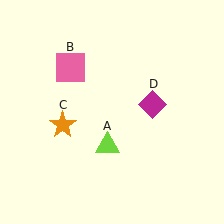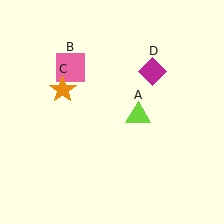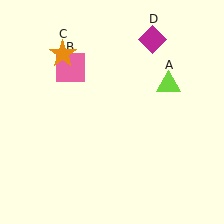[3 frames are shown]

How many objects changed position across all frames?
3 objects changed position: lime triangle (object A), orange star (object C), magenta diamond (object D).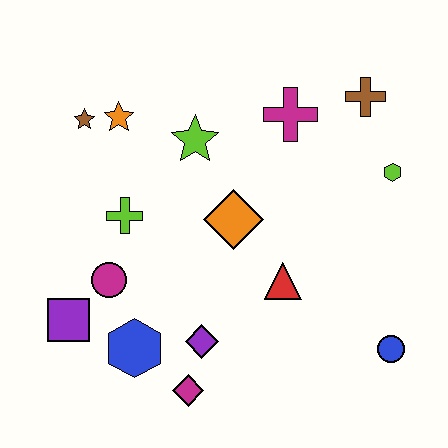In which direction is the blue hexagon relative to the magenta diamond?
The blue hexagon is to the left of the magenta diamond.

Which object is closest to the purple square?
The magenta circle is closest to the purple square.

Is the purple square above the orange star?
No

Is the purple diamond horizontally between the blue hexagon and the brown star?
No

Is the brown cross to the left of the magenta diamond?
No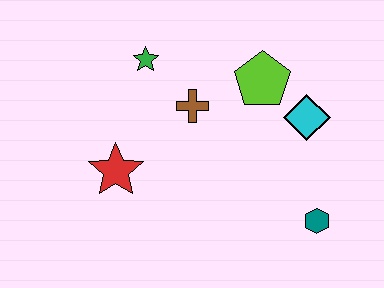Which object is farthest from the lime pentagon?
The red star is farthest from the lime pentagon.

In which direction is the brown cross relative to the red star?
The brown cross is to the right of the red star.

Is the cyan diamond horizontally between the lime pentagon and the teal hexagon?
Yes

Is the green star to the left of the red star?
No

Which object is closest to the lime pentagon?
The cyan diamond is closest to the lime pentagon.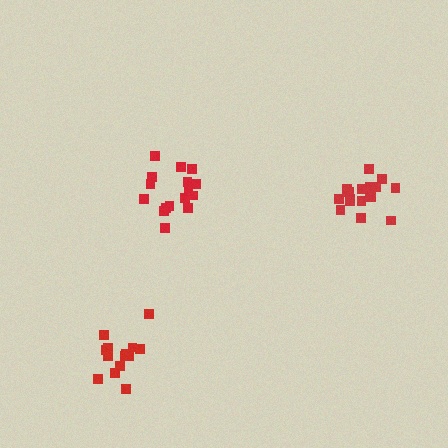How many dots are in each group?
Group 1: 16 dots, Group 2: 20 dots, Group 3: 14 dots (50 total).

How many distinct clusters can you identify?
There are 3 distinct clusters.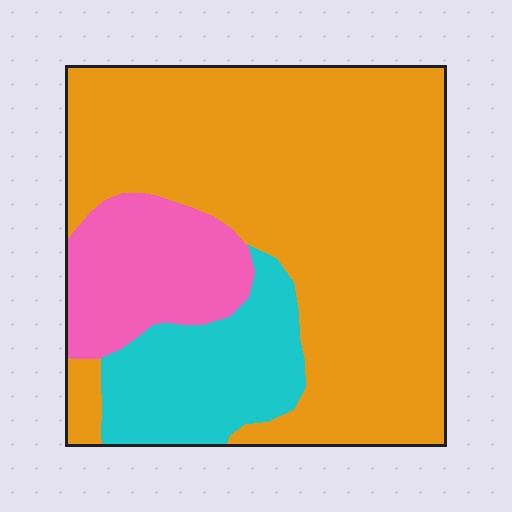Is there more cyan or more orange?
Orange.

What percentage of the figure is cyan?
Cyan covers about 15% of the figure.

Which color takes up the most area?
Orange, at roughly 65%.